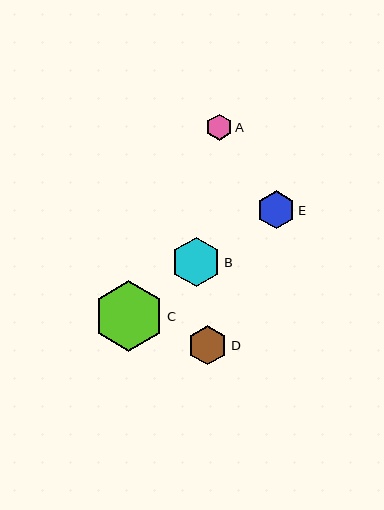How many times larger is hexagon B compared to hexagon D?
Hexagon B is approximately 1.2 times the size of hexagon D.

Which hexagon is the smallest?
Hexagon A is the smallest with a size of approximately 26 pixels.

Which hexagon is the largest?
Hexagon C is the largest with a size of approximately 70 pixels.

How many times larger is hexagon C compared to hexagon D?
Hexagon C is approximately 1.8 times the size of hexagon D.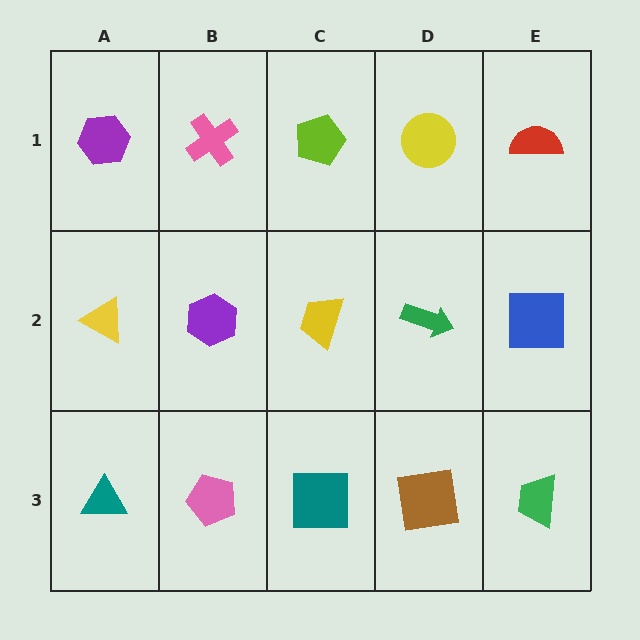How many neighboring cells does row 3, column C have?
3.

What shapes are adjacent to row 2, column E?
A red semicircle (row 1, column E), a green trapezoid (row 3, column E), a green arrow (row 2, column D).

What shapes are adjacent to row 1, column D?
A green arrow (row 2, column D), a lime pentagon (row 1, column C), a red semicircle (row 1, column E).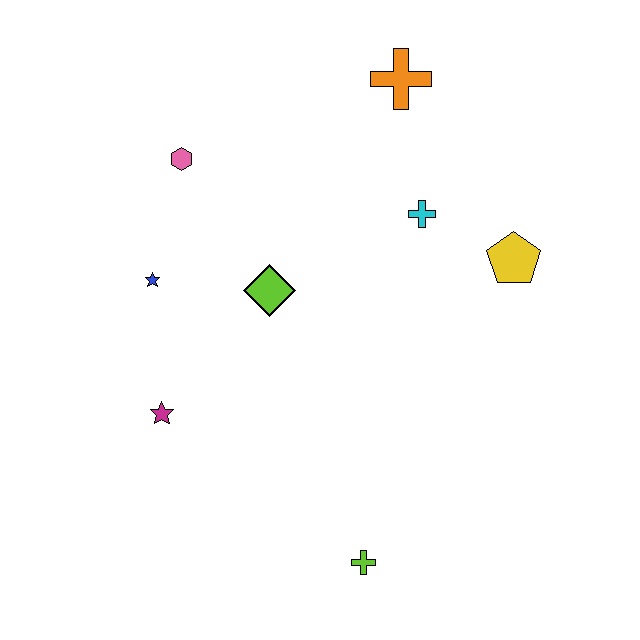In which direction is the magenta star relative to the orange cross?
The magenta star is below the orange cross.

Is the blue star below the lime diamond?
No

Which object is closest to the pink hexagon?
The blue star is closest to the pink hexagon.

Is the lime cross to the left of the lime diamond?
No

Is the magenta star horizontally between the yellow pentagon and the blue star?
Yes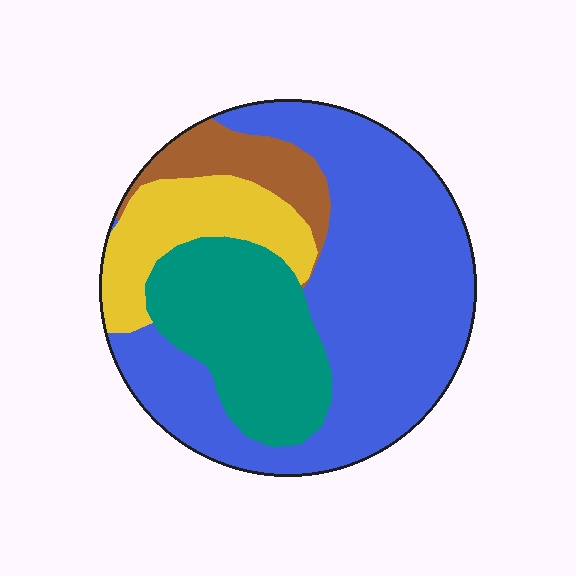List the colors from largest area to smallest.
From largest to smallest: blue, teal, yellow, brown.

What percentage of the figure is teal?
Teal covers roughly 25% of the figure.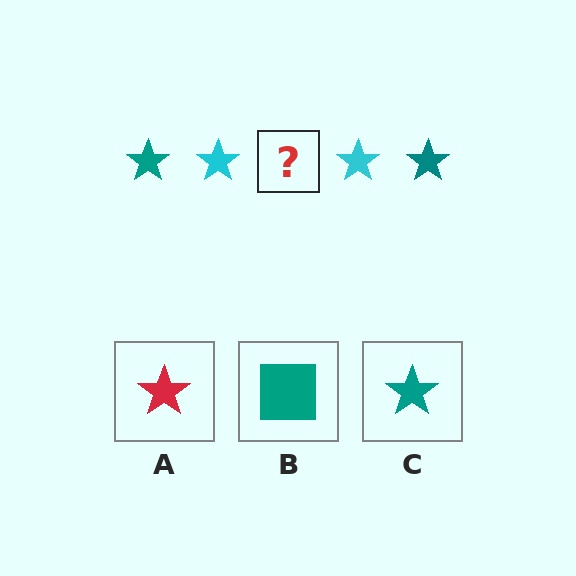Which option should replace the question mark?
Option C.